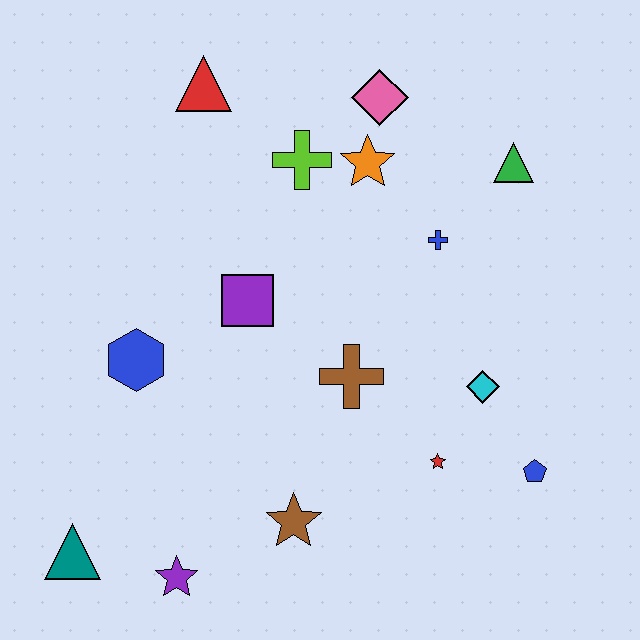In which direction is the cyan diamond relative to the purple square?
The cyan diamond is to the right of the purple square.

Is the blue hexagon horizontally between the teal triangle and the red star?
Yes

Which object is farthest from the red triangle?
The blue pentagon is farthest from the red triangle.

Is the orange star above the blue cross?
Yes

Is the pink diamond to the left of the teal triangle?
No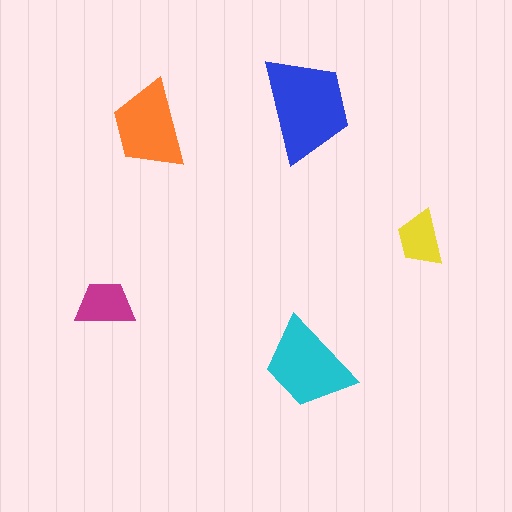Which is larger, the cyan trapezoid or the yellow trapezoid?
The cyan one.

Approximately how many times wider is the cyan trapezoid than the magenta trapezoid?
About 1.5 times wider.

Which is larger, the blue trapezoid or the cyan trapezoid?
The blue one.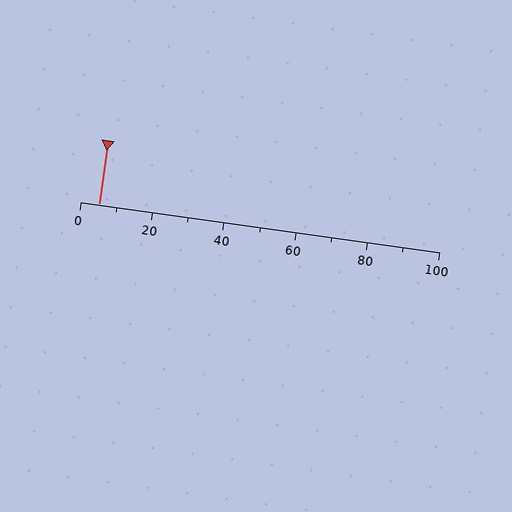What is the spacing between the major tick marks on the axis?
The major ticks are spaced 20 apart.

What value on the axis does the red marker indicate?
The marker indicates approximately 5.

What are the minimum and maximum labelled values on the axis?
The axis runs from 0 to 100.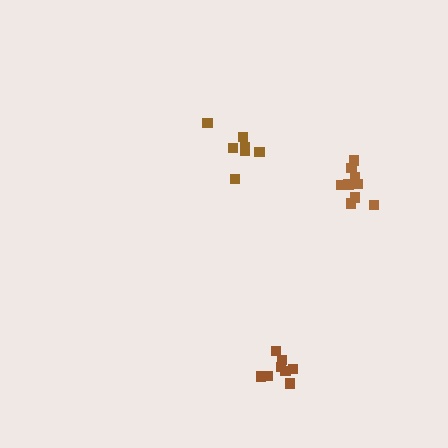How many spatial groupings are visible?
There are 3 spatial groupings.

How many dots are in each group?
Group 1: 7 dots, Group 2: 8 dots, Group 3: 9 dots (24 total).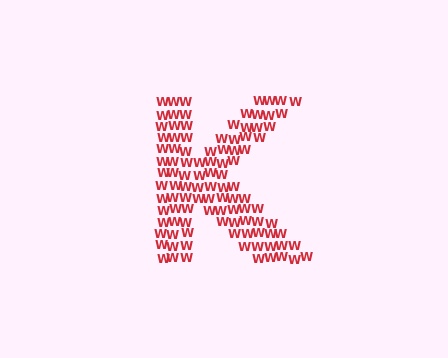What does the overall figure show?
The overall figure shows the letter K.